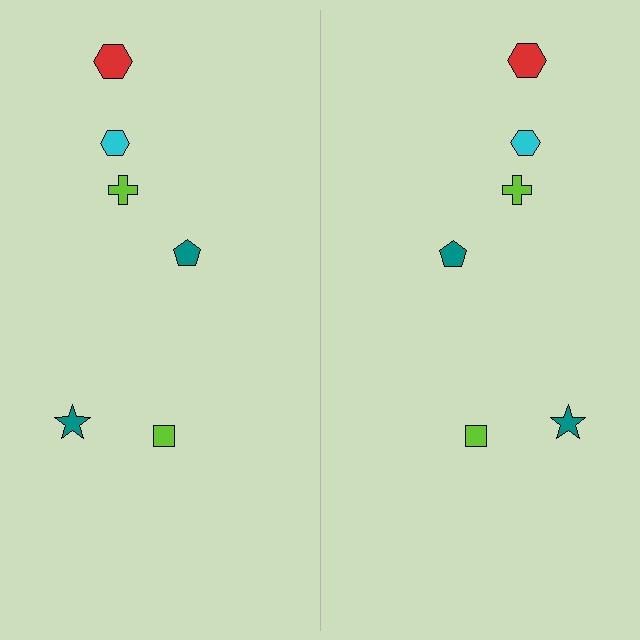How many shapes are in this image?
There are 12 shapes in this image.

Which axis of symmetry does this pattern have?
The pattern has a vertical axis of symmetry running through the center of the image.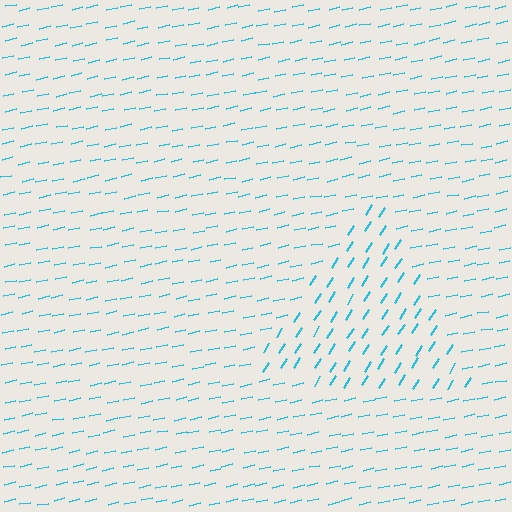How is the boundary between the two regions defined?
The boundary is defined purely by a change in line orientation (approximately 45 degrees difference). All lines are the same color and thickness.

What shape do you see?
I see a triangle.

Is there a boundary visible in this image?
Yes, there is a texture boundary formed by a change in line orientation.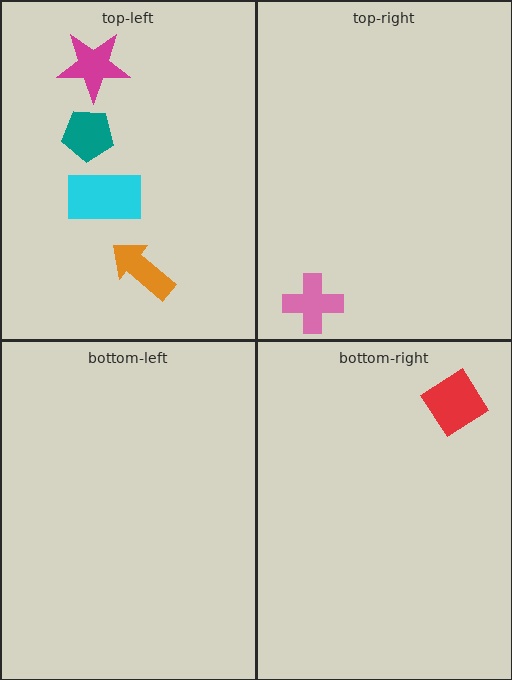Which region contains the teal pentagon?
The top-left region.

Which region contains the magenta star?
The top-left region.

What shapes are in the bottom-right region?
The red diamond.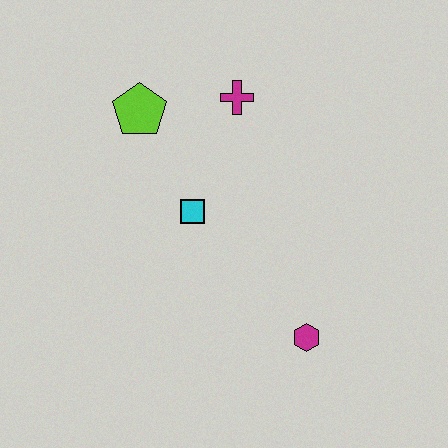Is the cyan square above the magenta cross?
No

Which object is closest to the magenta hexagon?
The cyan square is closest to the magenta hexagon.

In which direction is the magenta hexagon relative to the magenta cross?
The magenta hexagon is below the magenta cross.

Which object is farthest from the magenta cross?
The magenta hexagon is farthest from the magenta cross.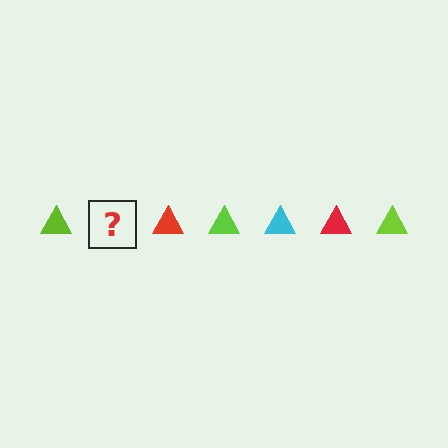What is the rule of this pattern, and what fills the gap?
The rule is that the pattern cycles through lime, cyan, red triangles. The gap should be filled with a cyan triangle.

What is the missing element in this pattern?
The missing element is a cyan triangle.